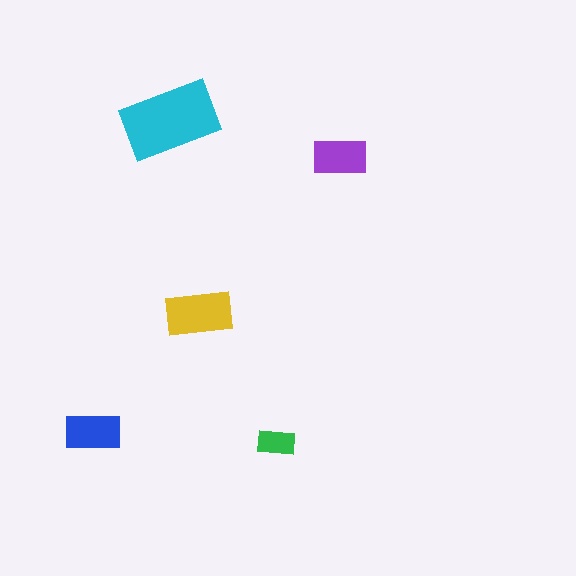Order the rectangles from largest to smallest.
the cyan one, the yellow one, the blue one, the purple one, the green one.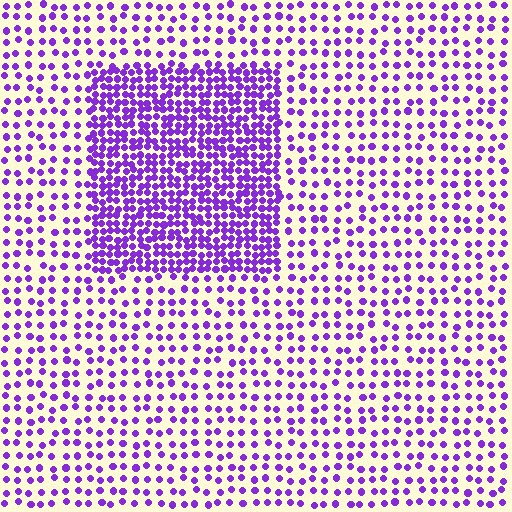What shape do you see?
I see a rectangle.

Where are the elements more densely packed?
The elements are more densely packed inside the rectangle boundary.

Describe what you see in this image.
The image contains small purple elements arranged at two different densities. A rectangle-shaped region is visible where the elements are more densely packed than the surrounding area.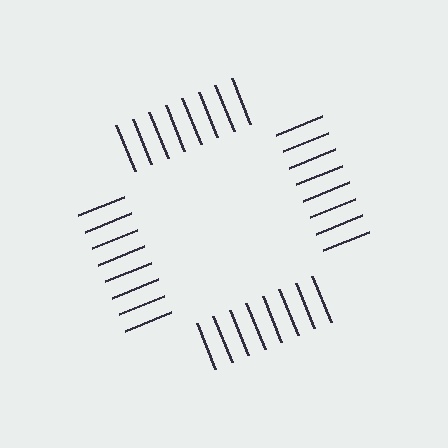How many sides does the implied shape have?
4 sides — the line-ends trace a square.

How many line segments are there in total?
32 — 8 along each of the 4 edges.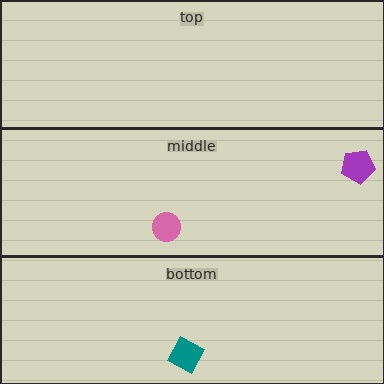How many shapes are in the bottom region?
1.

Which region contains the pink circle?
The middle region.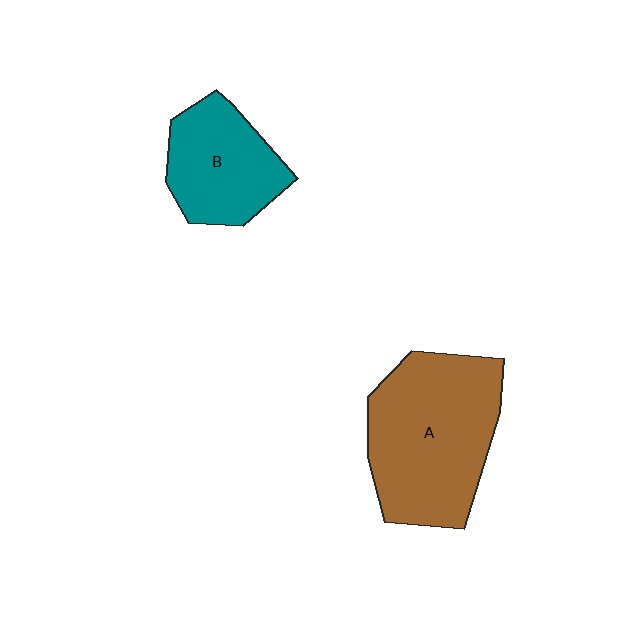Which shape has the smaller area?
Shape B (teal).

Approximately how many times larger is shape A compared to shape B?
Approximately 1.7 times.